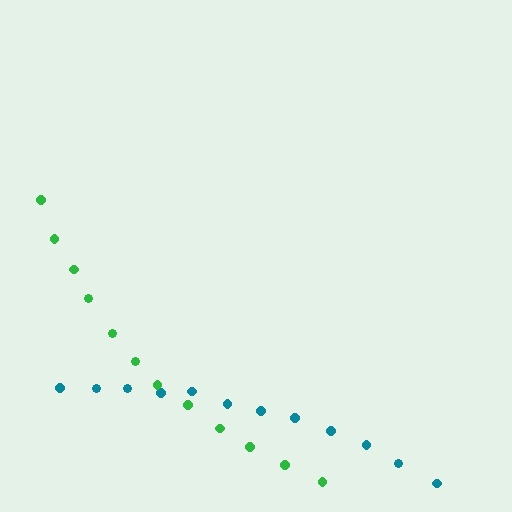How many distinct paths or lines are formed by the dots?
There are 2 distinct paths.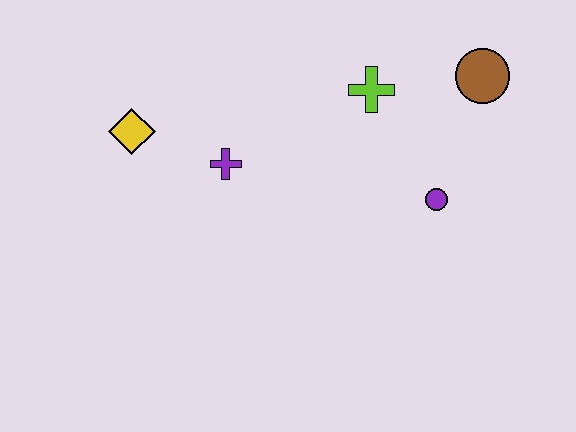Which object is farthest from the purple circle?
The yellow diamond is farthest from the purple circle.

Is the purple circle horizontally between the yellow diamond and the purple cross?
No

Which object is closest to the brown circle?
The lime cross is closest to the brown circle.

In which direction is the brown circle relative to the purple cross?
The brown circle is to the right of the purple cross.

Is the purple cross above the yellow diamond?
No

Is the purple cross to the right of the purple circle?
No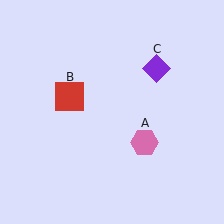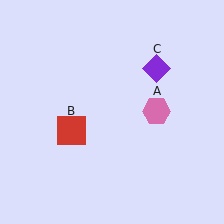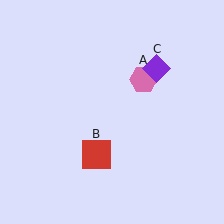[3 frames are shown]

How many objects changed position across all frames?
2 objects changed position: pink hexagon (object A), red square (object B).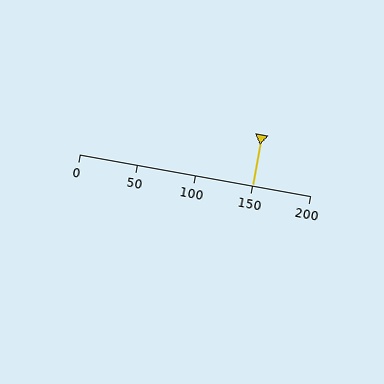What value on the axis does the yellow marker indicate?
The marker indicates approximately 150.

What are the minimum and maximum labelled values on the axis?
The axis runs from 0 to 200.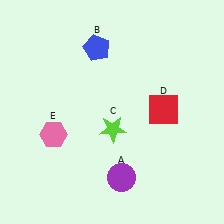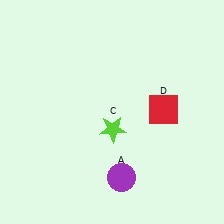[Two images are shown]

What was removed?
The pink hexagon (E), the blue pentagon (B) were removed in Image 2.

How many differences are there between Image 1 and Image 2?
There are 2 differences between the two images.